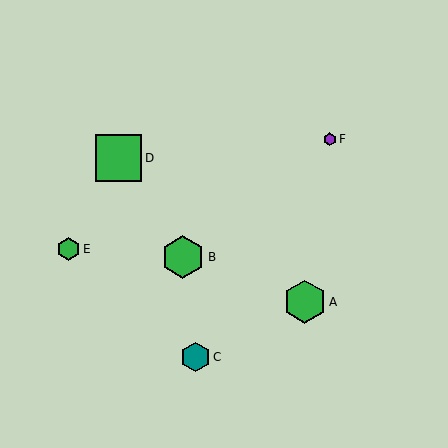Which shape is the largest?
The green square (labeled D) is the largest.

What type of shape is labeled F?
Shape F is a purple hexagon.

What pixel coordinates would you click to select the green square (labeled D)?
Click at (118, 158) to select the green square D.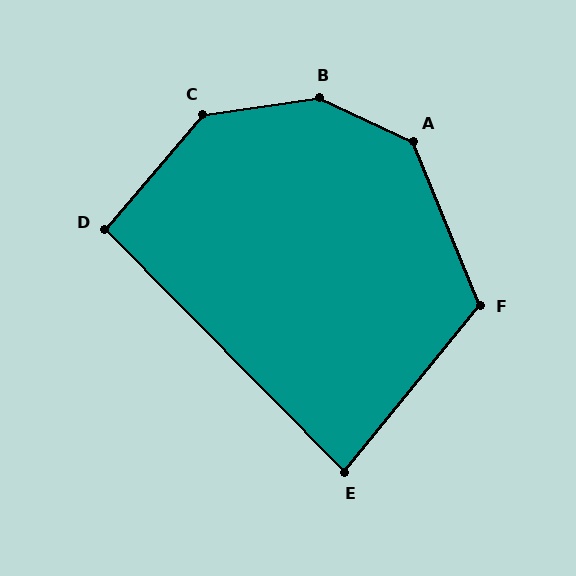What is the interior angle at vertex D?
Approximately 95 degrees (approximately right).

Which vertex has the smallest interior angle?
E, at approximately 84 degrees.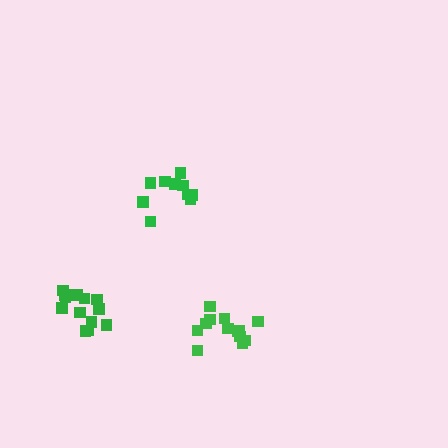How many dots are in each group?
Group 1: 10 dots, Group 2: 13 dots, Group 3: 13 dots (36 total).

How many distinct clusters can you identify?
There are 3 distinct clusters.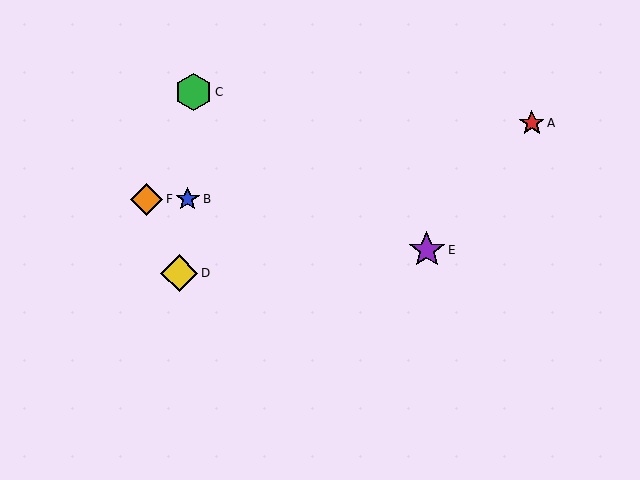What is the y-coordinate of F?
Object F is at y≈199.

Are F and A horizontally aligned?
No, F is at y≈199 and A is at y≈123.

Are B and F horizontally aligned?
Yes, both are at y≈199.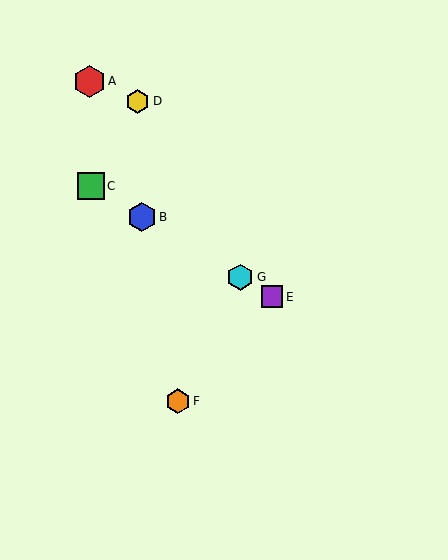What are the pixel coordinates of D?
Object D is at (138, 101).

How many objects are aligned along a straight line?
4 objects (B, C, E, G) are aligned along a straight line.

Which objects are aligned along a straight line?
Objects B, C, E, G are aligned along a straight line.